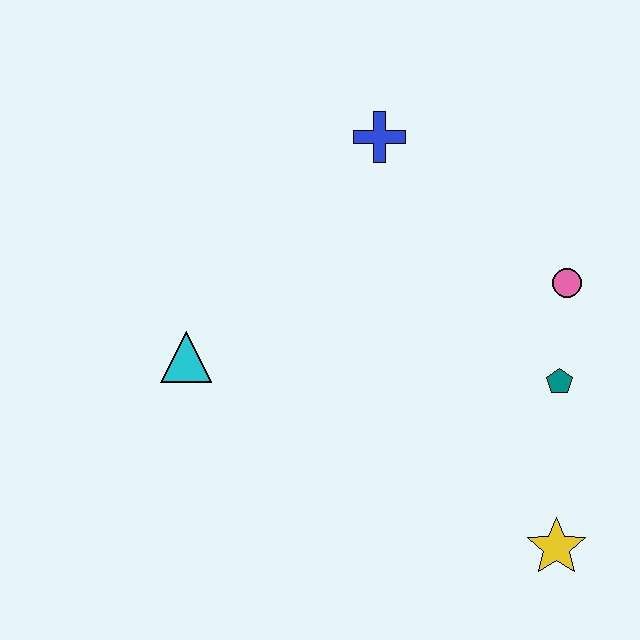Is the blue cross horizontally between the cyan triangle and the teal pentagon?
Yes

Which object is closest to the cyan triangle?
The blue cross is closest to the cyan triangle.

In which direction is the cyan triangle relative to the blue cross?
The cyan triangle is below the blue cross.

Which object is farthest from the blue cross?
The yellow star is farthest from the blue cross.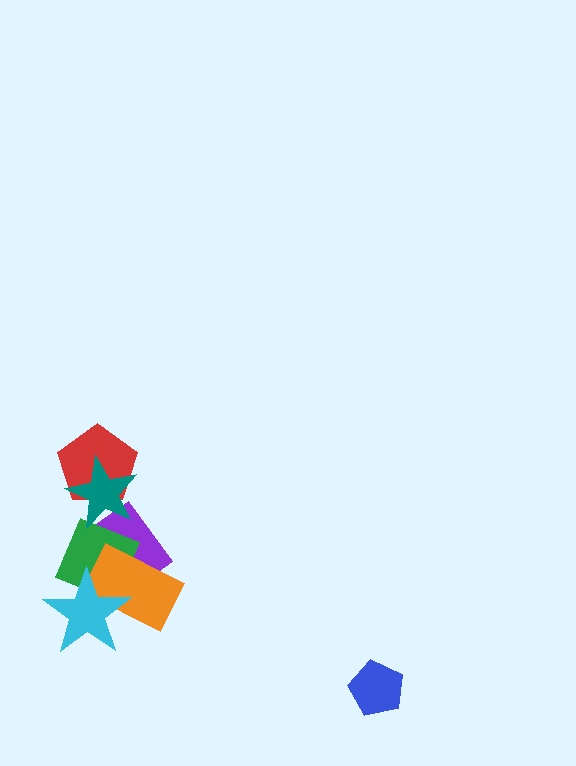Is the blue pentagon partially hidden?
No, no other shape covers it.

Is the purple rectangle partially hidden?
Yes, it is partially covered by another shape.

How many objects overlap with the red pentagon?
1 object overlaps with the red pentagon.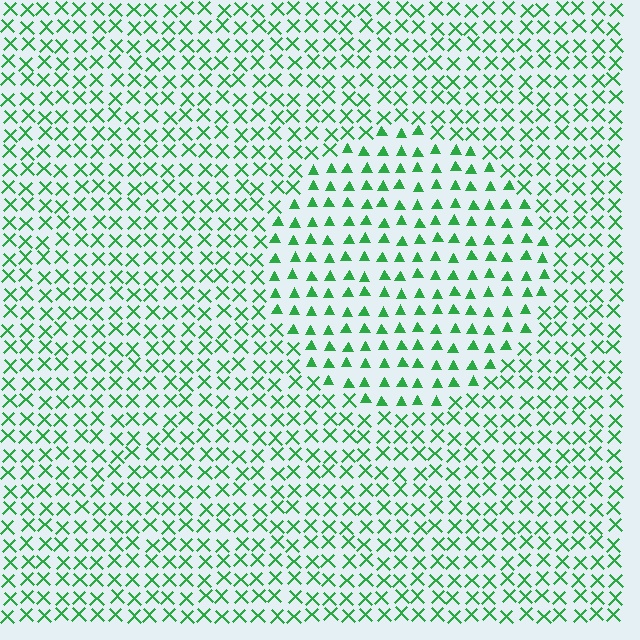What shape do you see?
I see a circle.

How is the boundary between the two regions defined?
The boundary is defined by a change in element shape: triangles inside vs. X marks outside. All elements share the same color and spacing.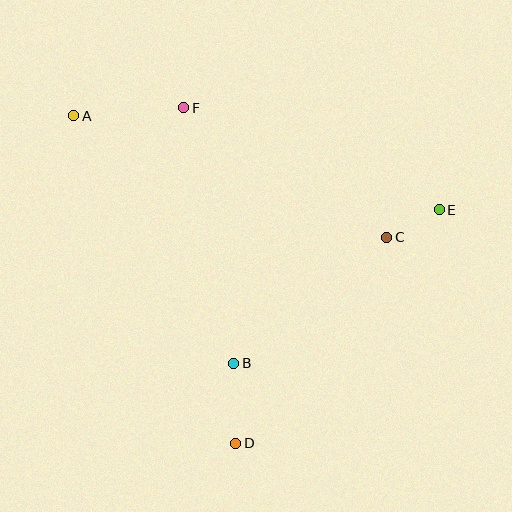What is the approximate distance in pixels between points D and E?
The distance between D and E is approximately 310 pixels.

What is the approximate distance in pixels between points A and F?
The distance between A and F is approximately 110 pixels.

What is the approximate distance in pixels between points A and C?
The distance between A and C is approximately 336 pixels.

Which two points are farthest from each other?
Points A and E are farthest from each other.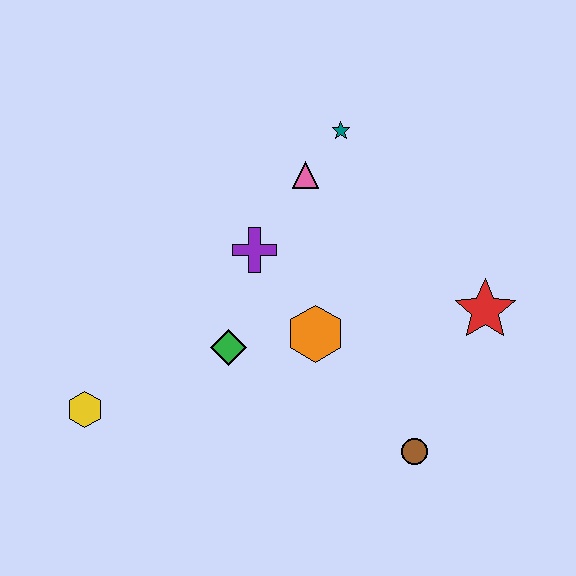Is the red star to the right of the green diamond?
Yes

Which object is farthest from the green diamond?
The red star is farthest from the green diamond.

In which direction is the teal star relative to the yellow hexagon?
The teal star is above the yellow hexagon.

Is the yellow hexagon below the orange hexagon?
Yes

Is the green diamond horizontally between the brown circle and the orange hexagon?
No